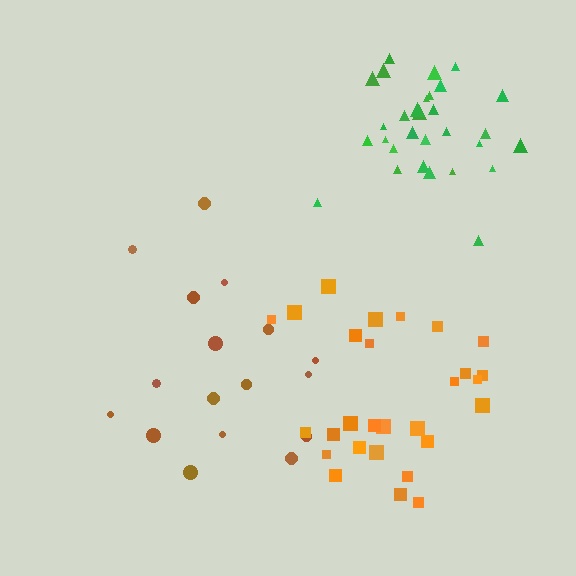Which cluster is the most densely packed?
Green.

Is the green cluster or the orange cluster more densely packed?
Green.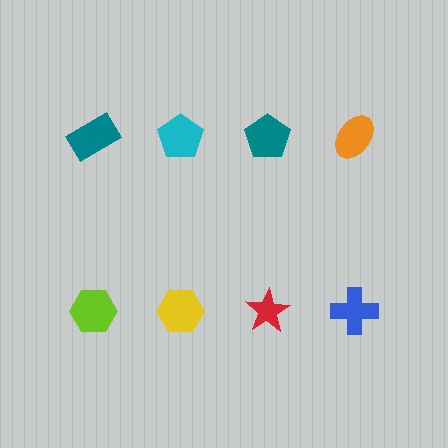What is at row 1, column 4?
An orange ellipse.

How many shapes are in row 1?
4 shapes.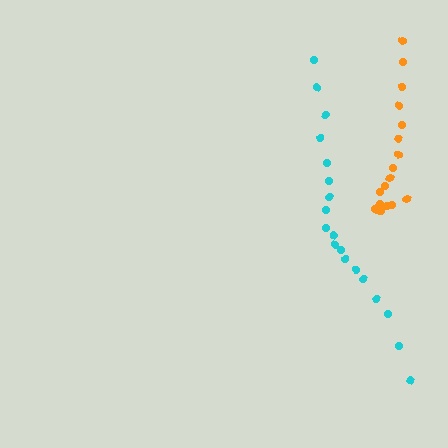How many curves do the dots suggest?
There are 2 distinct paths.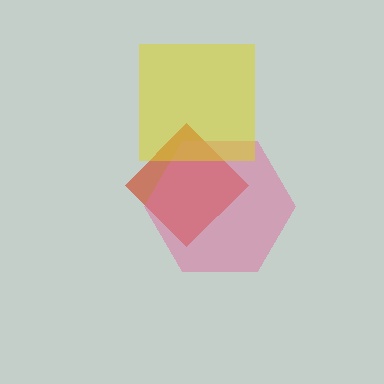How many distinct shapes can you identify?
There are 3 distinct shapes: a red diamond, a pink hexagon, a yellow square.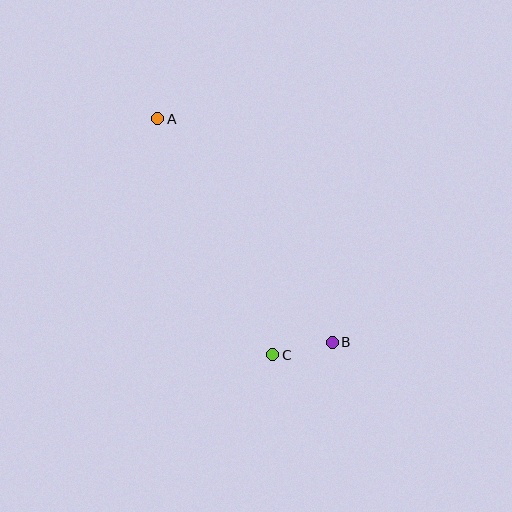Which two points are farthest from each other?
Points A and B are farthest from each other.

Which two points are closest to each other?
Points B and C are closest to each other.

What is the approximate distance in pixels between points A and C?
The distance between A and C is approximately 262 pixels.